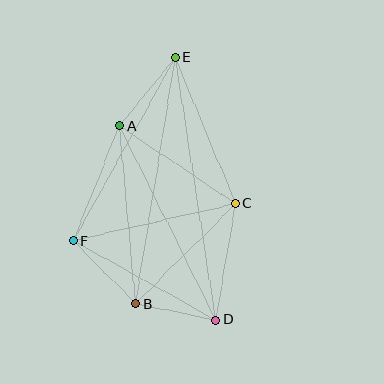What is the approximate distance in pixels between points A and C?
The distance between A and C is approximately 140 pixels.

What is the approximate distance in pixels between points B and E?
The distance between B and E is approximately 249 pixels.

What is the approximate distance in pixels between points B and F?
The distance between B and F is approximately 89 pixels.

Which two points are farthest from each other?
Points D and E are farthest from each other.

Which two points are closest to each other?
Points B and D are closest to each other.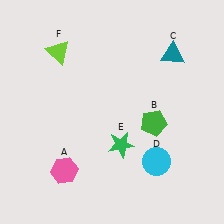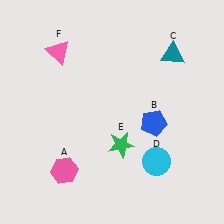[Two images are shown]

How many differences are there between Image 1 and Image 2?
There are 2 differences between the two images.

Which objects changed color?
B changed from green to blue. F changed from lime to pink.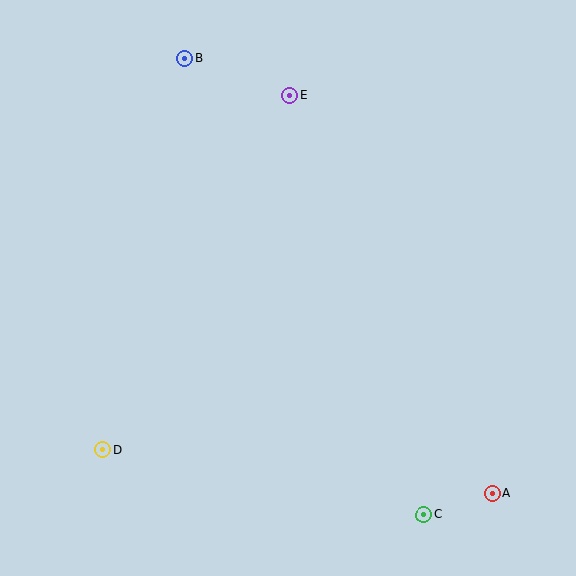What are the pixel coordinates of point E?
Point E is at (290, 95).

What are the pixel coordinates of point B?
Point B is at (185, 58).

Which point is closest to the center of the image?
Point E at (290, 95) is closest to the center.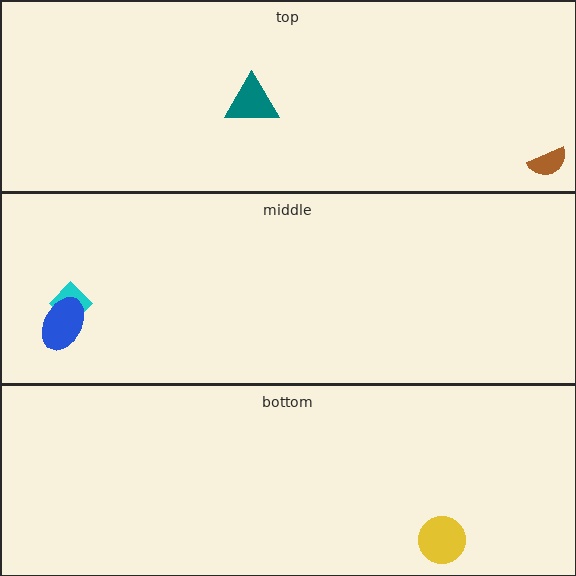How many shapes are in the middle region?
2.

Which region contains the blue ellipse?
The middle region.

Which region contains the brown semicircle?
The top region.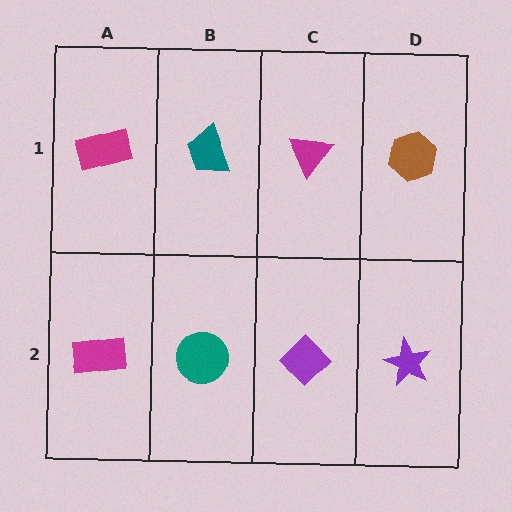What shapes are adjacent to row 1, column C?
A purple diamond (row 2, column C), a teal trapezoid (row 1, column B), a brown hexagon (row 1, column D).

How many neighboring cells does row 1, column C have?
3.